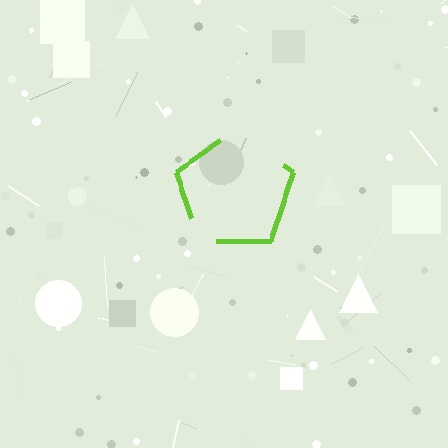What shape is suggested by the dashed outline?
The dashed outline suggests a pentagon.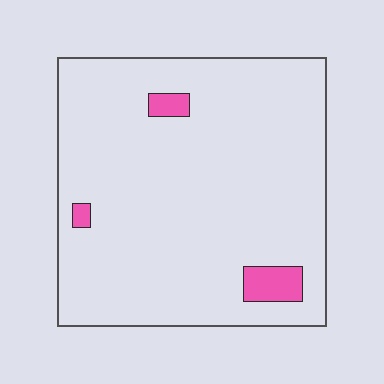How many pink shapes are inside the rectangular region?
3.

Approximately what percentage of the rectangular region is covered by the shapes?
Approximately 5%.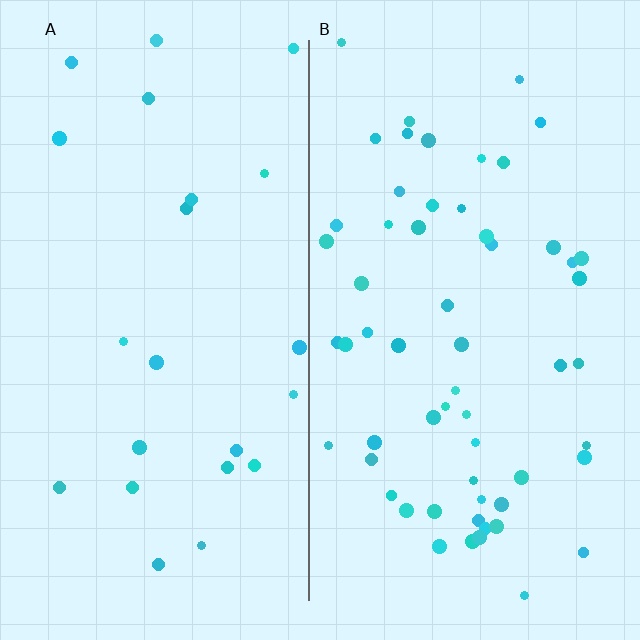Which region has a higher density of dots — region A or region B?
B (the right).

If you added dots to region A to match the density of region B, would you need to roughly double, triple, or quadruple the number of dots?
Approximately triple.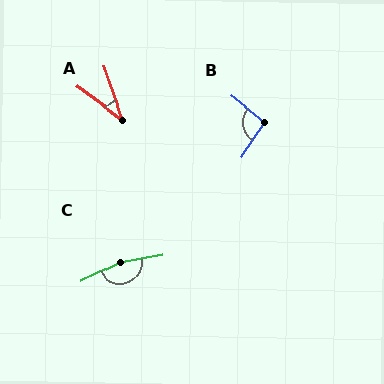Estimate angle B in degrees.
Approximately 95 degrees.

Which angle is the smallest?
A, at approximately 34 degrees.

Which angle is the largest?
C, at approximately 163 degrees.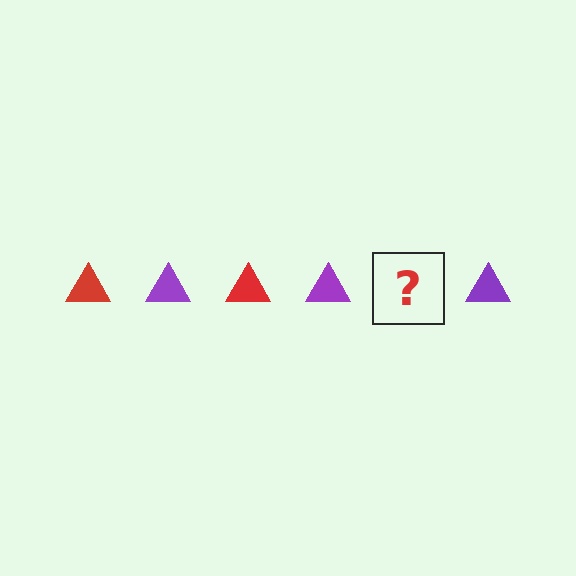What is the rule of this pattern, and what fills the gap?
The rule is that the pattern cycles through red, purple triangles. The gap should be filled with a red triangle.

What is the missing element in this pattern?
The missing element is a red triangle.